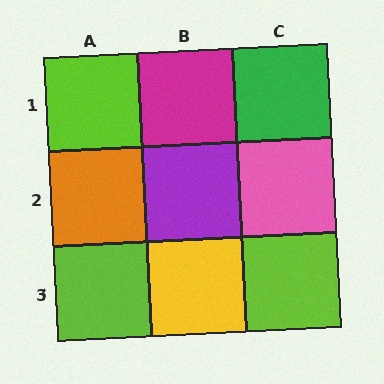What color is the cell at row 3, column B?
Yellow.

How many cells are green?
1 cell is green.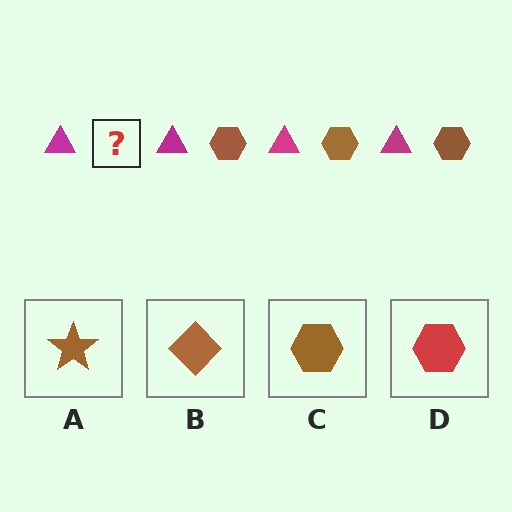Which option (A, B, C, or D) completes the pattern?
C.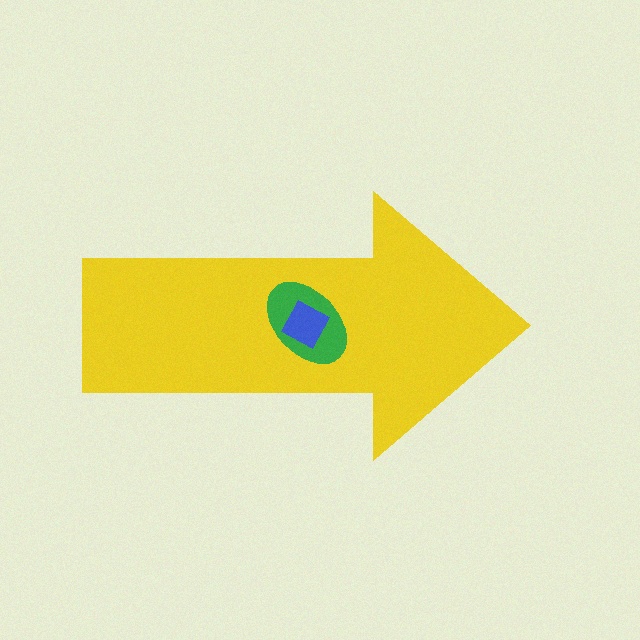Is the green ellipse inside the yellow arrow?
Yes.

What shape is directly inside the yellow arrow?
The green ellipse.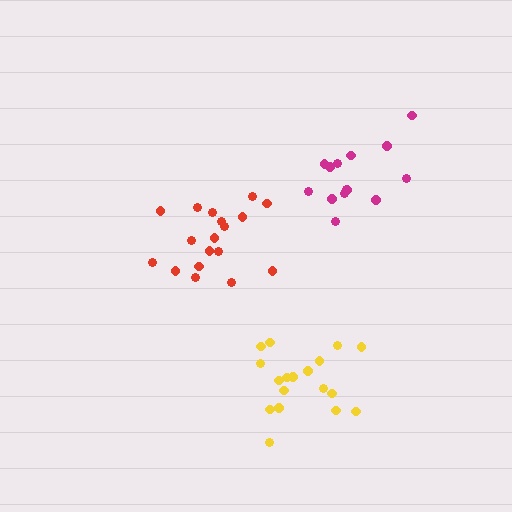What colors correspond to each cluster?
The clusters are colored: yellow, magenta, red.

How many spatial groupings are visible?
There are 3 spatial groupings.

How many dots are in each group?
Group 1: 18 dots, Group 2: 14 dots, Group 3: 18 dots (50 total).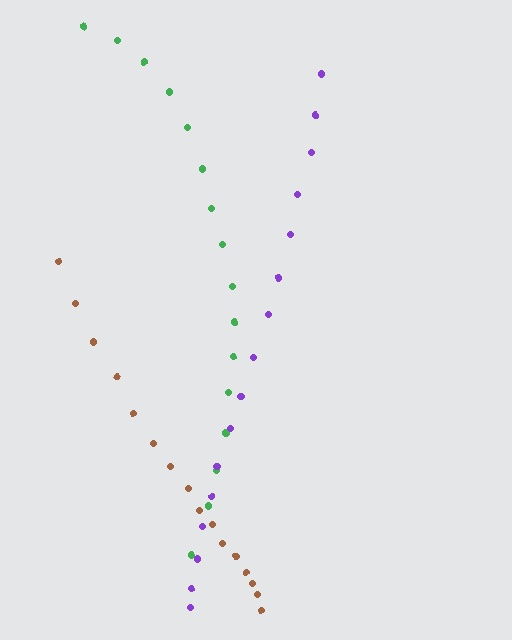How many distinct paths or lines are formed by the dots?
There are 3 distinct paths.